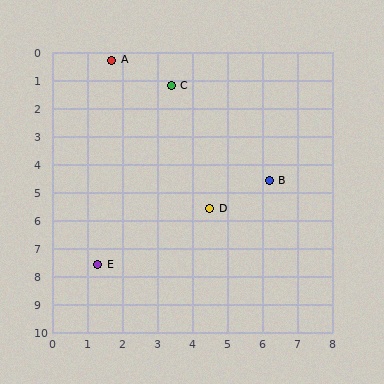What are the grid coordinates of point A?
Point A is at approximately (1.7, 0.3).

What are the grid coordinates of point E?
Point E is at approximately (1.3, 7.6).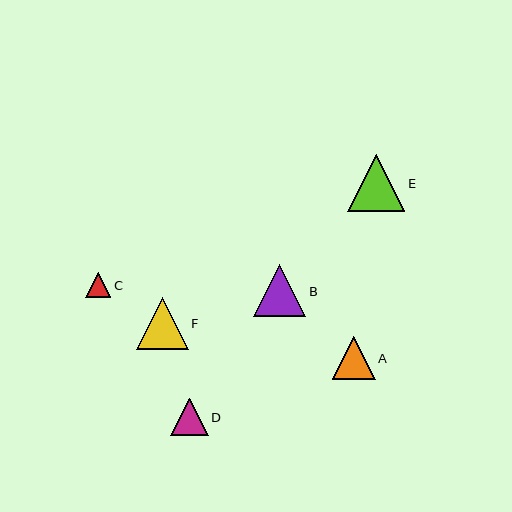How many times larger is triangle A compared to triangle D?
Triangle A is approximately 1.1 times the size of triangle D.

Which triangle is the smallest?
Triangle C is the smallest with a size of approximately 25 pixels.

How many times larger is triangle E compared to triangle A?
Triangle E is approximately 1.3 times the size of triangle A.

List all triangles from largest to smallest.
From largest to smallest: E, B, F, A, D, C.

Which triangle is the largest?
Triangle E is the largest with a size of approximately 57 pixels.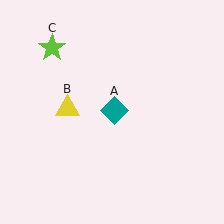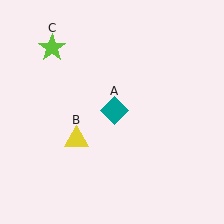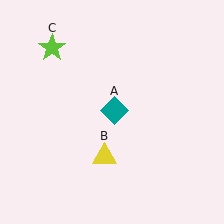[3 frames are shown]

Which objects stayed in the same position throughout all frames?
Teal diamond (object A) and lime star (object C) remained stationary.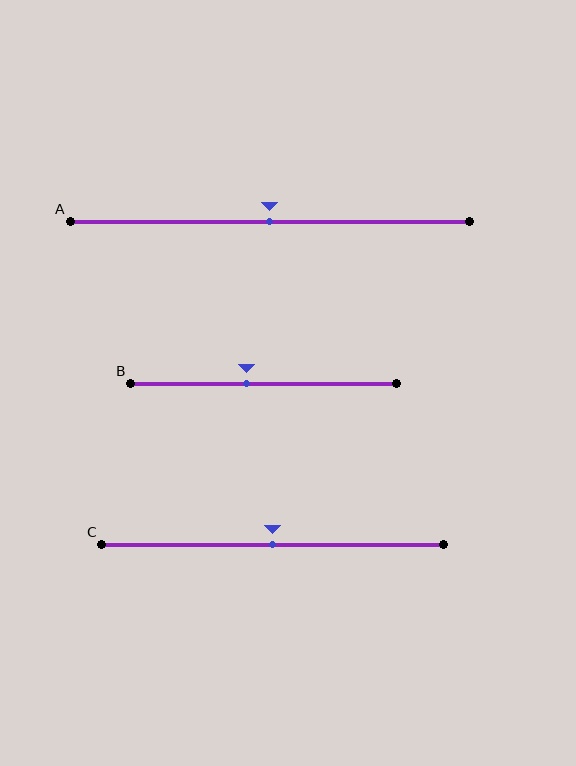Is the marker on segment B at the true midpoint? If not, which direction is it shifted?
No, the marker on segment B is shifted to the left by about 7% of the segment length.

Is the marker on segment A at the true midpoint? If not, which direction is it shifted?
Yes, the marker on segment A is at the true midpoint.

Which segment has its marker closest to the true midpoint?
Segment A has its marker closest to the true midpoint.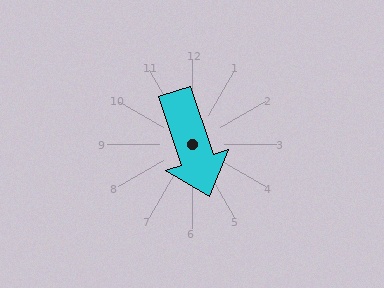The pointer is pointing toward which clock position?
Roughly 5 o'clock.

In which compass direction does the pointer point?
South.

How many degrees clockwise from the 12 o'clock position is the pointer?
Approximately 162 degrees.